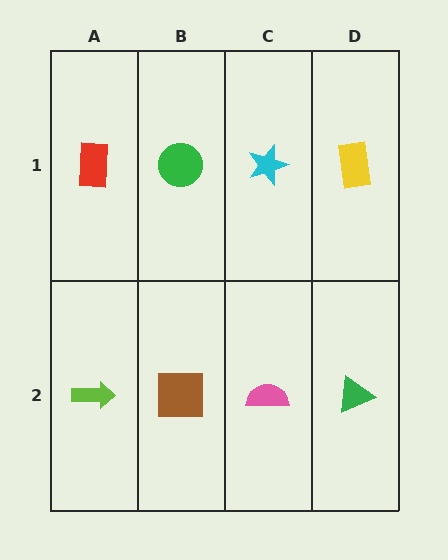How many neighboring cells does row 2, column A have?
2.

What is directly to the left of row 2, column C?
A brown square.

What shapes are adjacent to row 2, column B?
A green circle (row 1, column B), a lime arrow (row 2, column A), a pink semicircle (row 2, column C).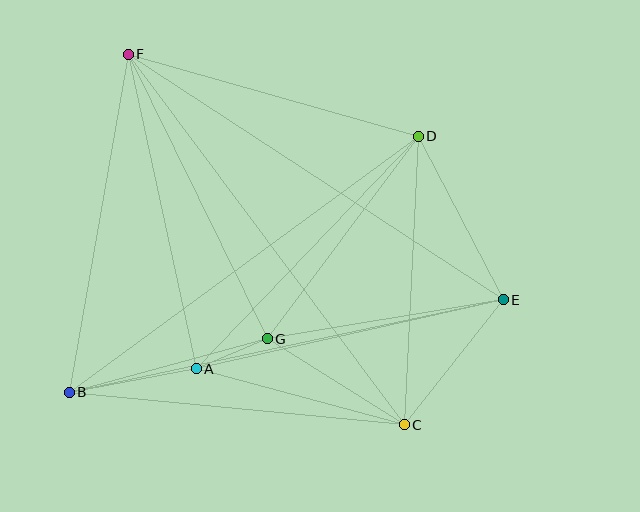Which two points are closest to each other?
Points A and G are closest to each other.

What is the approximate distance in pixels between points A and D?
The distance between A and D is approximately 321 pixels.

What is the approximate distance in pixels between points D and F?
The distance between D and F is approximately 301 pixels.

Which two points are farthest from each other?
Points C and F are farthest from each other.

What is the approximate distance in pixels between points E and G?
The distance between E and G is approximately 239 pixels.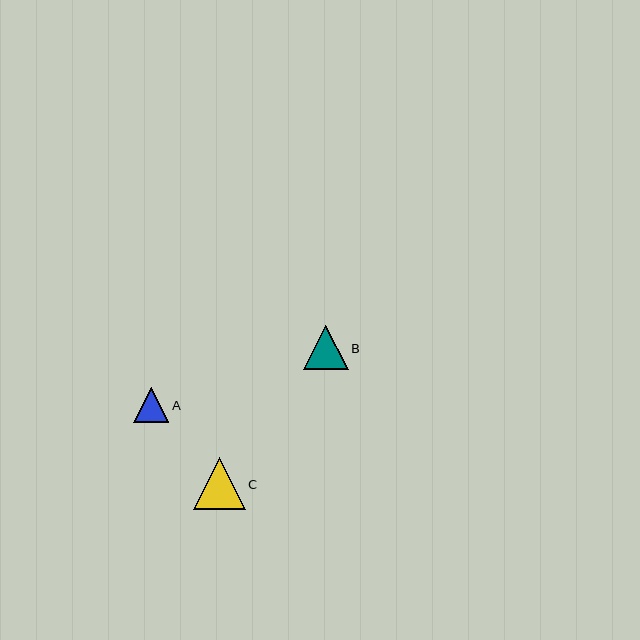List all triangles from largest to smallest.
From largest to smallest: C, B, A.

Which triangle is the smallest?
Triangle A is the smallest with a size of approximately 35 pixels.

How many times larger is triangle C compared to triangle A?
Triangle C is approximately 1.5 times the size of triangle A.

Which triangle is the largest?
Triangle C is the largest with a size of approximately 52 pixels.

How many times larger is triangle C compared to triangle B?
Triangle C is approximately 1.2 times the size of triangle B.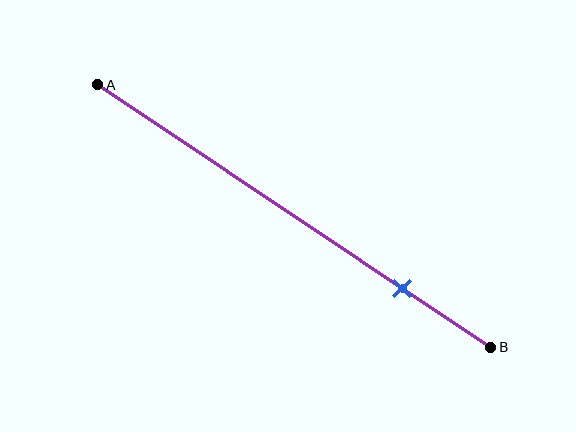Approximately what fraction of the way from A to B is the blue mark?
The blue mark is approximately 80% of the way from A to B.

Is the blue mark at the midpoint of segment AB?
No, the mark is at about 80% from A, not at the 50% midpoint.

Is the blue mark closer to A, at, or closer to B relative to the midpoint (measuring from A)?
The blue mark is closer to point B than the midpoint of segment AB.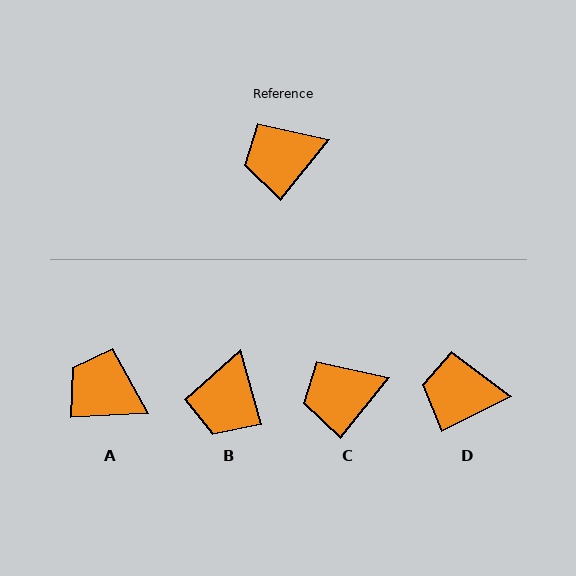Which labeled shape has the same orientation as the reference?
C.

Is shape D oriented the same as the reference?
No, it is off by about 24 degrees.